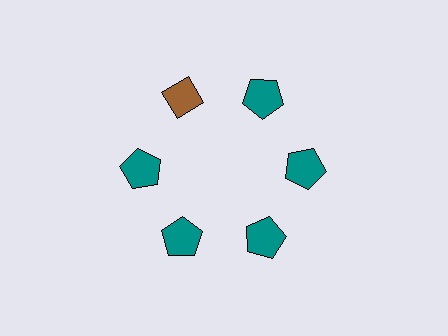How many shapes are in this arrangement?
There are 6 shapes arranged in a ring pattern.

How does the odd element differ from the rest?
It differs in both color (brown instead of teal) and shape (diamond instead of pentagon).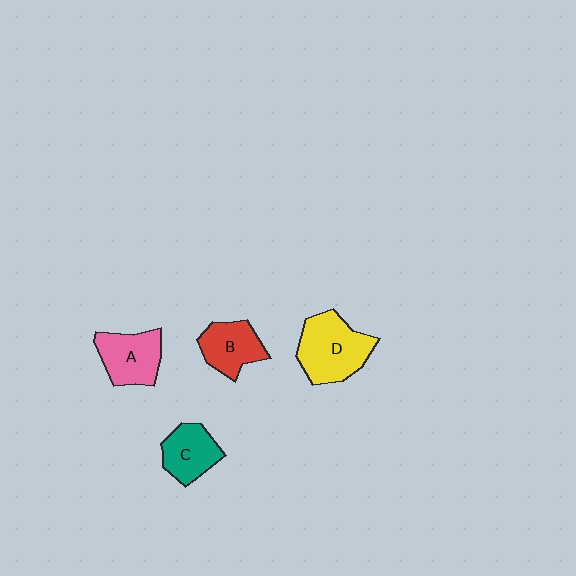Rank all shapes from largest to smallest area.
From largest to smallest: D (yellow), A (pink), B (red), C (teal).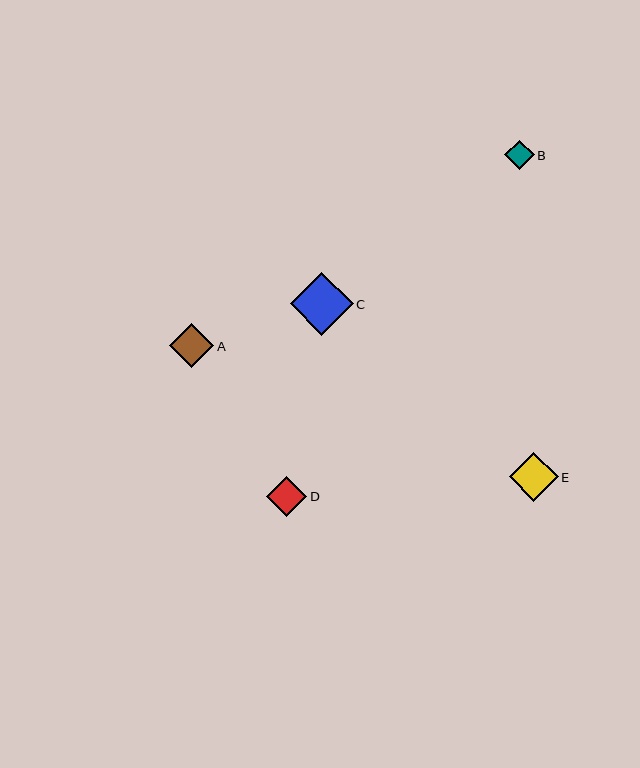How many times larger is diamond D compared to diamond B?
Diamond D is approximately 1.4 times the size of diamond B.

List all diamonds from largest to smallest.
From largest to smallest: C, E, A, D, B.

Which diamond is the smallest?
Diamond B is the smallest with a size of approximately 29 pixels.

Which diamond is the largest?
Diamond C is the largest with a size of approximately 63 pixels.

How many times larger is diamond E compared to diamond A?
Diamond E is approximately 1.1 times the size of diamond A.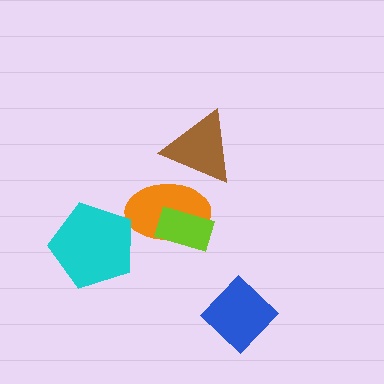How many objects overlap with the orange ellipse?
2 objects overlap with the orange ellipse.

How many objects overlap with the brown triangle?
1 object overlaps with the brown triangle.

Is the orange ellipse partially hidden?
Yes, it is partially covered by another shape.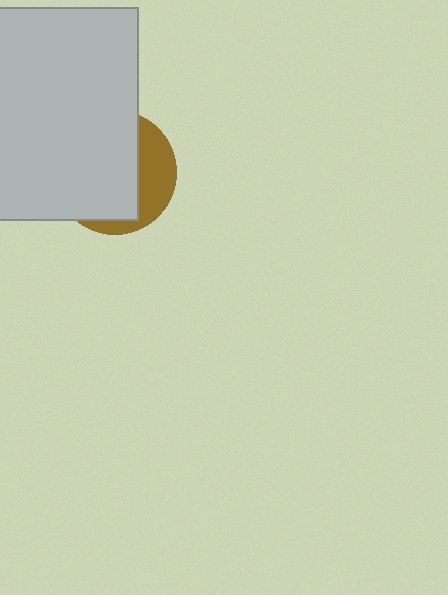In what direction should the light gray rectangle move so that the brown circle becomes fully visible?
The light gray rectangle should move left. That is the shortest direction to clear the overlap and leave the brown circle fully visible.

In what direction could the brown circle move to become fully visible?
The brown circle could move right. That would shift it out from behind the light gray rectangle entirely.